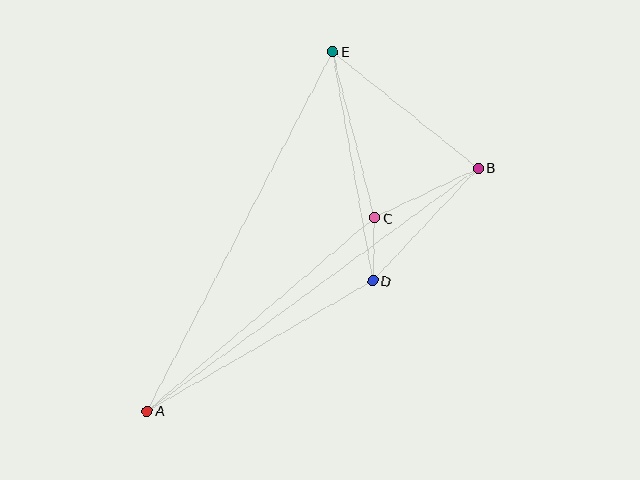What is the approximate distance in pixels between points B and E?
The distance between B and E is approximately 186 pixels.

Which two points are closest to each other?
Points C and D are closest to each other.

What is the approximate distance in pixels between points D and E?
The distance between D and E is approximately 233 pixels.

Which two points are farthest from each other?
Points A and B are farthest from each other.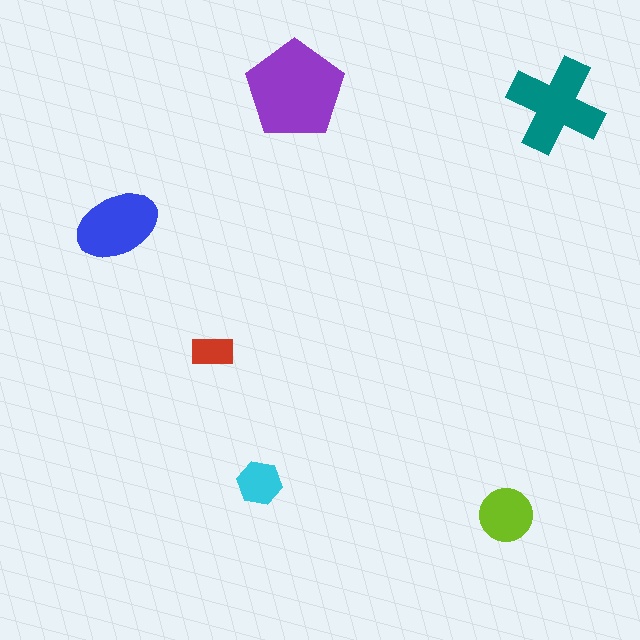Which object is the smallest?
The red rectangle.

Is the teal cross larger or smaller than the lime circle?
Larger.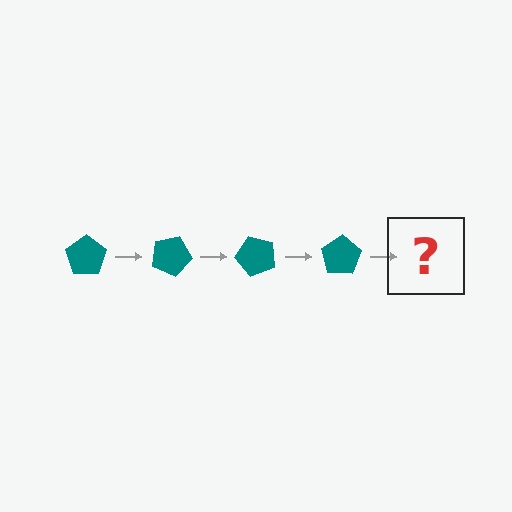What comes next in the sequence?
The next element should be a teal pentagon rotated 100 degrees.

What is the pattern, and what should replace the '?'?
The pattern is that the pentagon rotates 25 degrees each step. The '?' should be a teal pentagon rotated 100 degrees.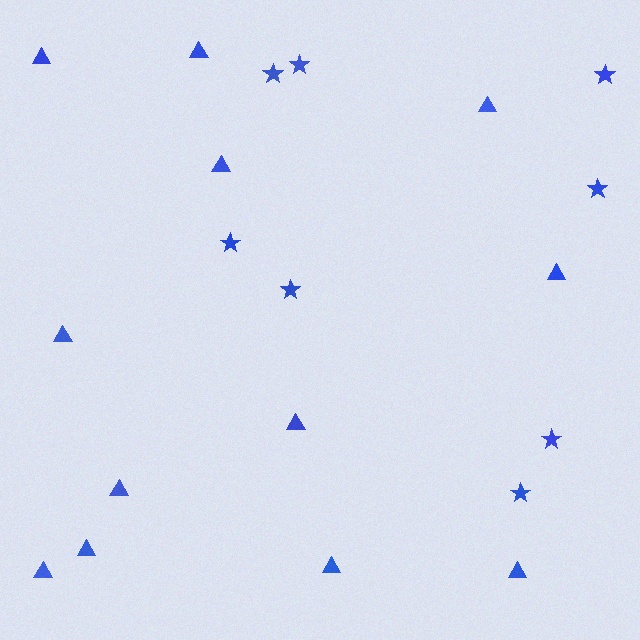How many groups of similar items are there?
There are 2 groups: one group of stars (8) and one group of triangles (12).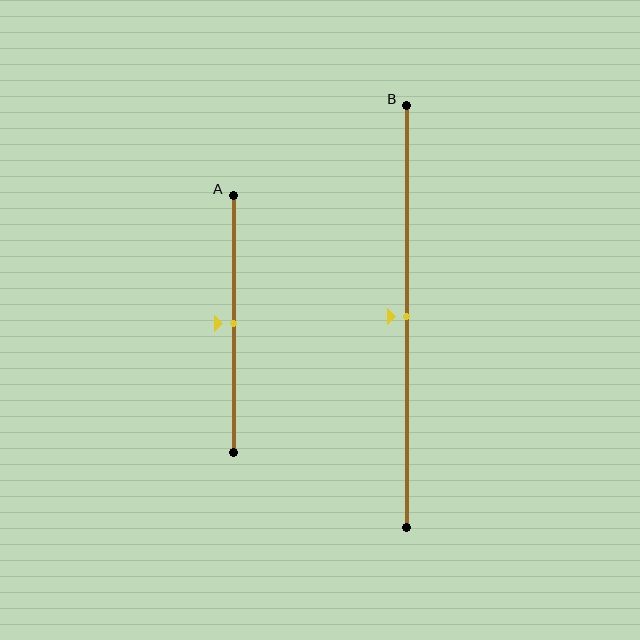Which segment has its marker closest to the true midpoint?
Segment A has its marker closest to the true midpoint.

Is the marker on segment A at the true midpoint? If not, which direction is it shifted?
Yes, the marker on segment A is at the true midpoint.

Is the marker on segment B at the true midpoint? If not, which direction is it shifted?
Yes, the marker on segment B is at the true midpoint.